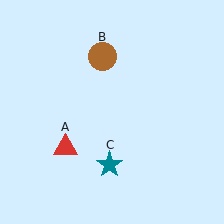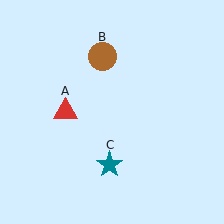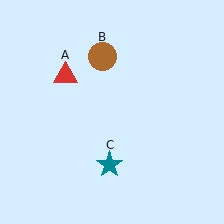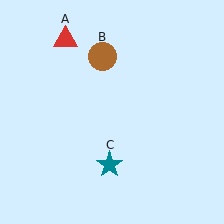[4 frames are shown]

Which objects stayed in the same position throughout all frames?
Brown circle (object B) and teal star (object C) remained stationary.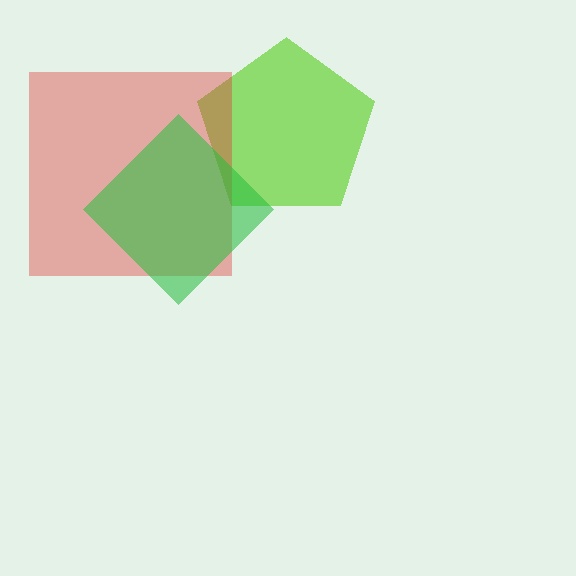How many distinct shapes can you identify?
There are 3 distinct shapes: a lime pentagon, a red square, a green diamond.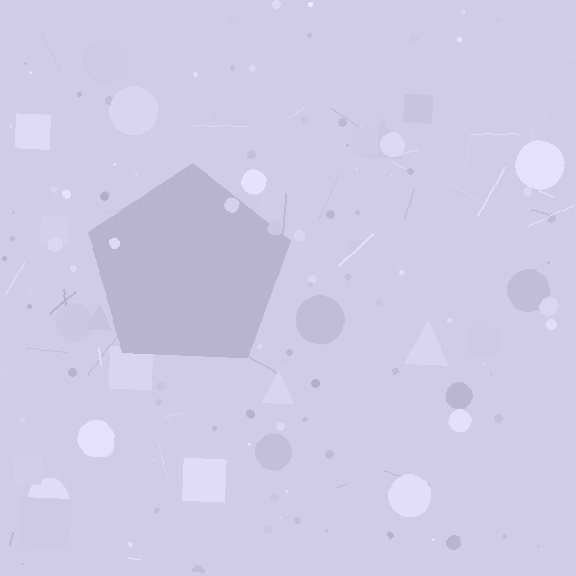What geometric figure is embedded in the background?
A pentagon is embedded in the background.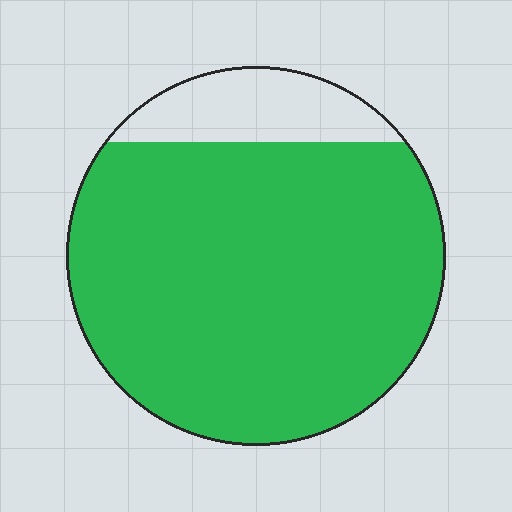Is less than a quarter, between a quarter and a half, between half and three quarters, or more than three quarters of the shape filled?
More than three quarters.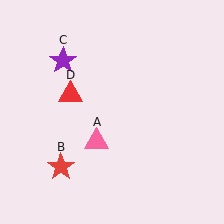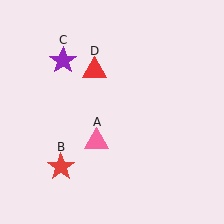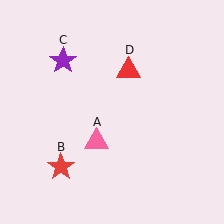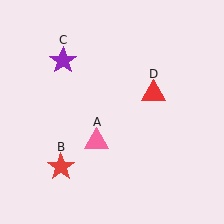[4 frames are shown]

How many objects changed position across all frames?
1 object changed position: red triangle (object D).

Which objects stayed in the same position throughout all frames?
Pink triangle (object A) and red star (object B) and purple star (object C) remained stationary.